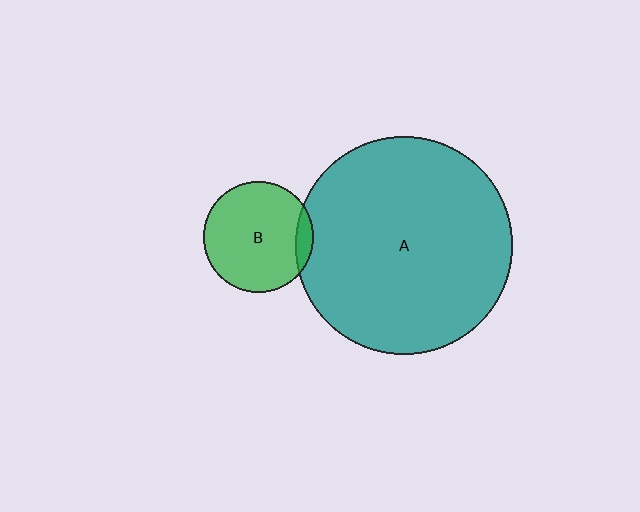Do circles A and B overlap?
Yes.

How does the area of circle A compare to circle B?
Approximately 3.8 times.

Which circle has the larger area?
Circle A (teal).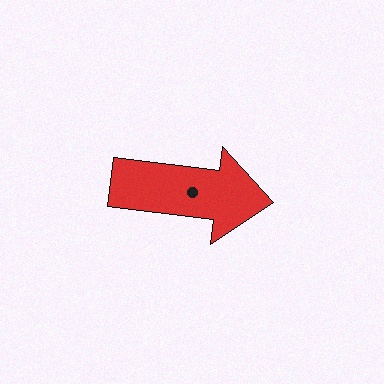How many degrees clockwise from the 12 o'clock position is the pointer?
Approximately 97 degrees.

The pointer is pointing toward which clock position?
Roughly 3 o'clock.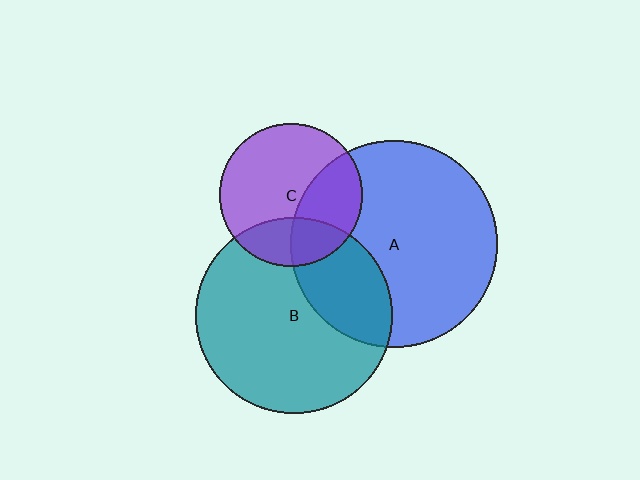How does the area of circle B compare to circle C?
Approximately 1.9 times.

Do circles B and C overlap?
Yes.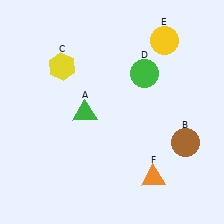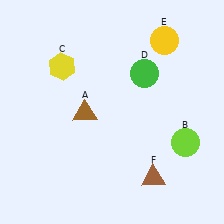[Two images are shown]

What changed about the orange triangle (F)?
In Image 1, F is orange. In Image 2, it changed to brown.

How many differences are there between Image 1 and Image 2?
There are 3 differences between the two images.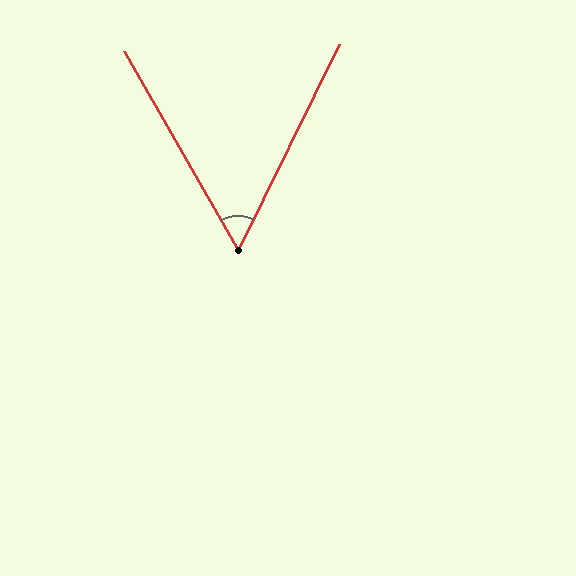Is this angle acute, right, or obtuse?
It is acute.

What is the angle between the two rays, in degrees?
Approximately 56 degrees.